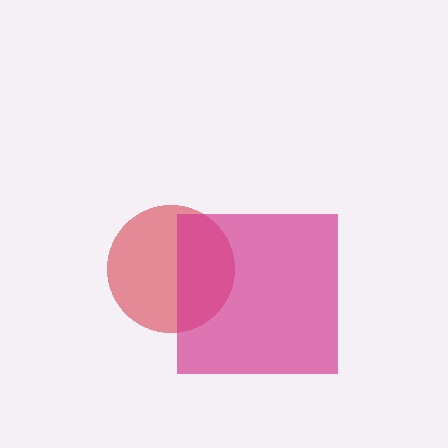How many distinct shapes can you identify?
There are 2 distinct shapes: a red circle, a magenta square.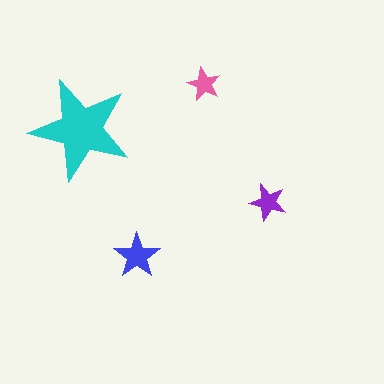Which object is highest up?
The pink star is topmost.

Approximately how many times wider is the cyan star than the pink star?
About 3 times wider.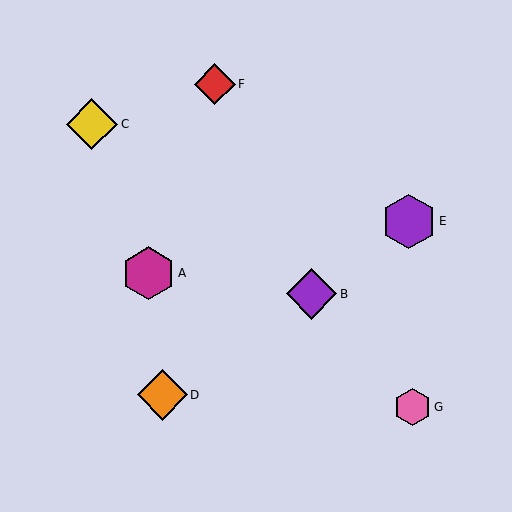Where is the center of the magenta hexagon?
The center of the magenta hexagon is at (149, 273).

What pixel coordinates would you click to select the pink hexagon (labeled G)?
Click at (413, 407) to select the pink hexagon G.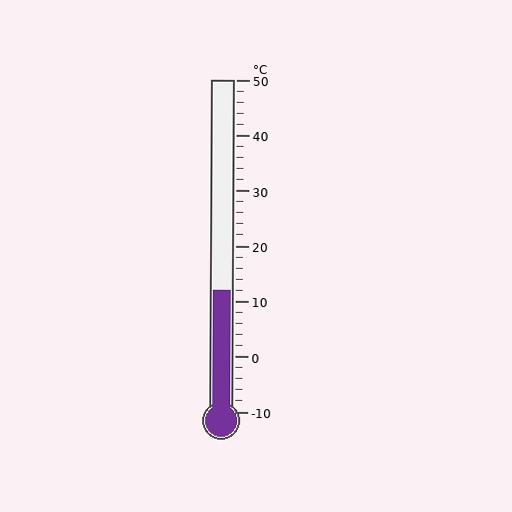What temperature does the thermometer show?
The thermometer shows approximately 12°C.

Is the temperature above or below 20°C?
The temperature is below 20°C.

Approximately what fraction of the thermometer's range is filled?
The thermometer is filled to approximately 35% of its range.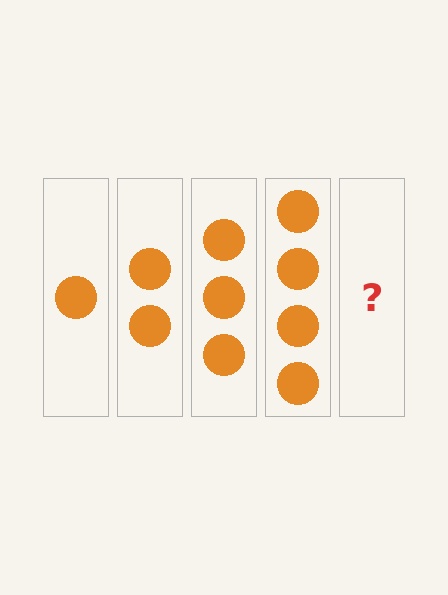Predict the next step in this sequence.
The next step is 5 circles.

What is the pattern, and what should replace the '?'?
The pattern is that each step adds one more circle. The '?' should be 5 circles.